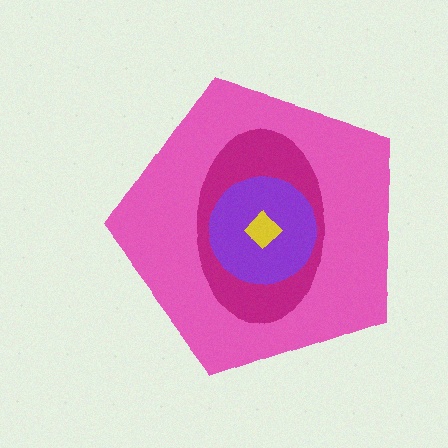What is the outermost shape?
The pink pentagon.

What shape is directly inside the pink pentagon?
The magenta ellipse.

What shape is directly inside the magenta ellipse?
The purple circle.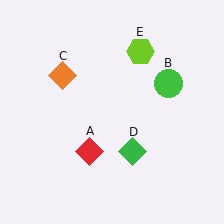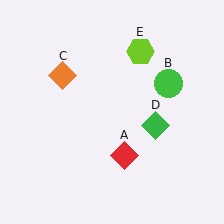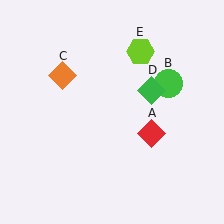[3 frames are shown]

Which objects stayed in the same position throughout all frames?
Green circle (object B) and orange diamond (object C) and lime hexagon (object E) remained stationary.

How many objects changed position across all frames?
2 objects changed position: red diamond (object A), green diamond (object D).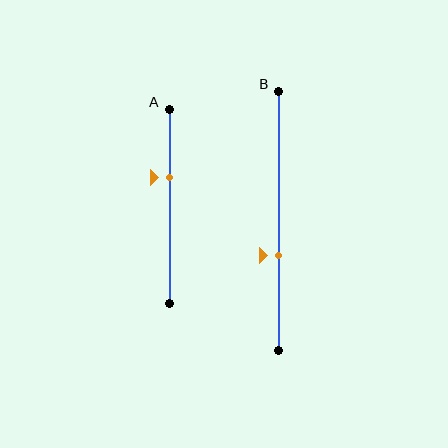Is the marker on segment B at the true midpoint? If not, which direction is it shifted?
No, the marker on segment B is shifted downward by about 13% of the segment length.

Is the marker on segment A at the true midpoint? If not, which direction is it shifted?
No, the marker on segment A is shifted upward by about 15% of the segment length.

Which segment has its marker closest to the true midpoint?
Segment B has its marker closest to the true midpoint.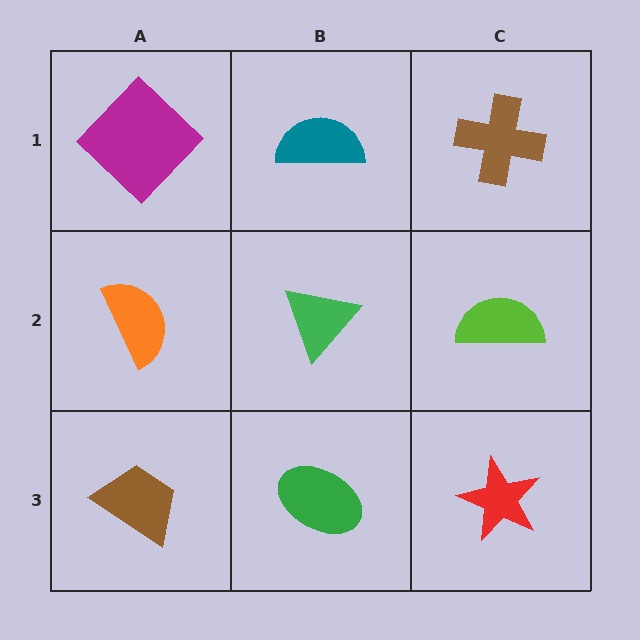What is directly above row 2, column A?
A magenta diamond.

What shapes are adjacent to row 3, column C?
A lime semicircle (row 2, column C), a green ellipse (row 3, column B).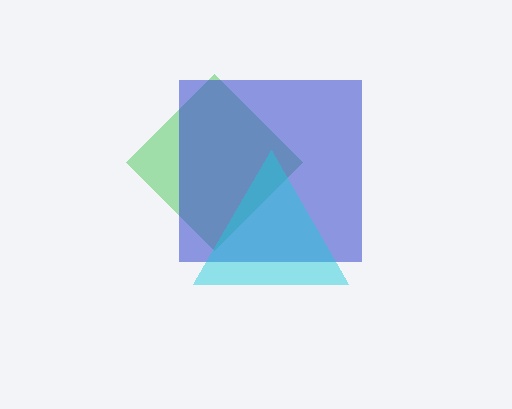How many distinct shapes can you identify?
There are 3 distinct shapes: a green diamond, a blue square, a cyan triangle.